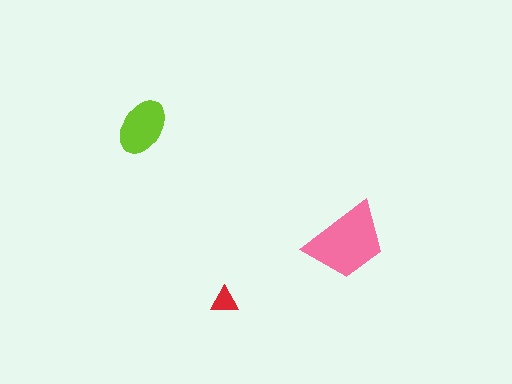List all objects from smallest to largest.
The red triangle, the lime ellipse, the pink trapezoid.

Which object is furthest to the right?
The pink trapezoid is rightmost.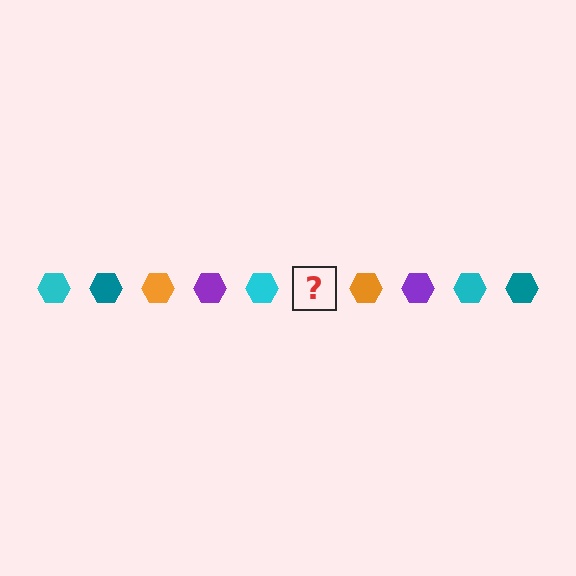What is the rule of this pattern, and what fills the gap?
The rule is that the pattern cycles through cyan, teal, orange, purple hexagons. The gap should be filled with a teal hexagon.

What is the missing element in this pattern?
The missing element is a teal hexagon.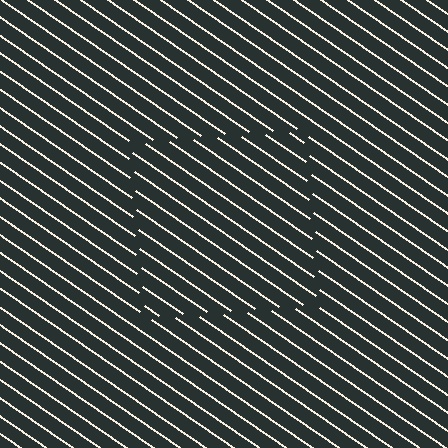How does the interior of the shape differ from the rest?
The interior of the shape contains the same grating, shifted by half a period — the contour is defined by the phase discontinuity where line-ends from the inner and outer gratings abut.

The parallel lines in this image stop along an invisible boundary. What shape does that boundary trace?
An illusory square. The interior of the shape contains the same grating, shifted by half a period — the contour is defined by the phase discontinuity where line-ends from the inner and outer gratings abut.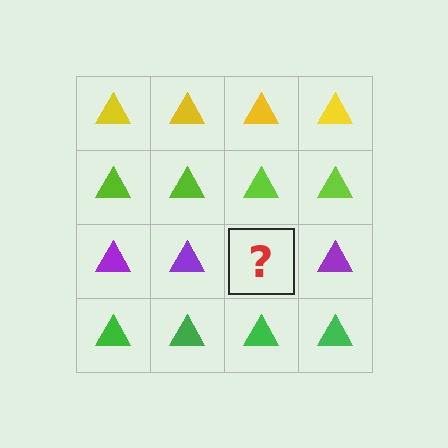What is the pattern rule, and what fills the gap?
The rule is that each row has a consistent color. The gap should be filled with a purple triangle.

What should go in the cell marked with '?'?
The missing cell should contain a purple triangle.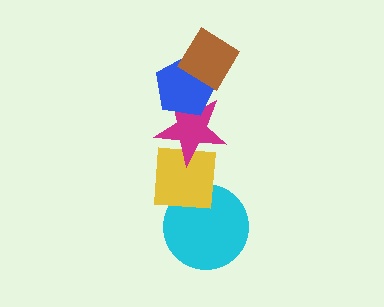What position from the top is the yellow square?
The yellow square is 4th from the top.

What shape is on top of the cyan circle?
The yellow square is on top of the cyan circle.